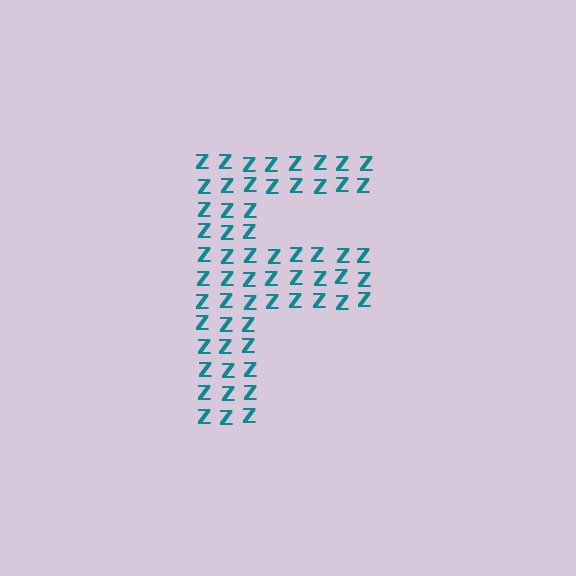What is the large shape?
The large shape is the letter F.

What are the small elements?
The small elements are letter Z's.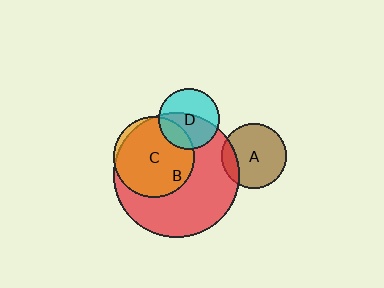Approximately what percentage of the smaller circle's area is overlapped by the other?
Approximately 20%.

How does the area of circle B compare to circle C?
Approximately 2.4 times.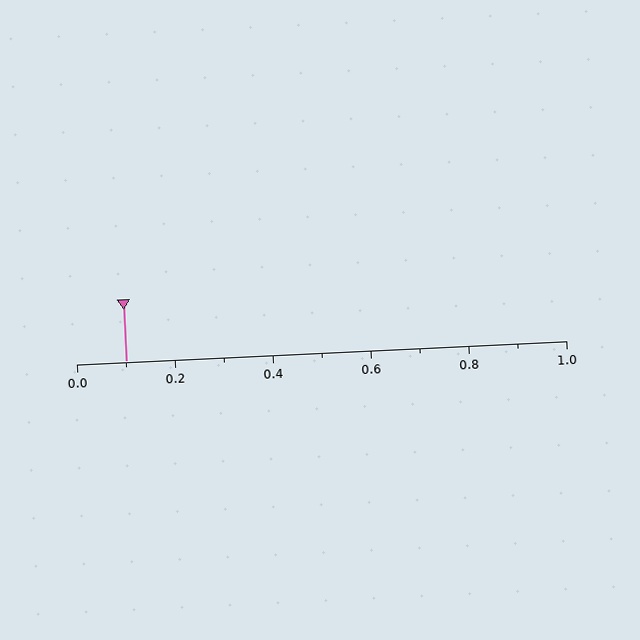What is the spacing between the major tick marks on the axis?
The major ticks are spaced 0.2 apart.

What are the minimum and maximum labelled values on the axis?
The axis runs from 0.0 to 1.0.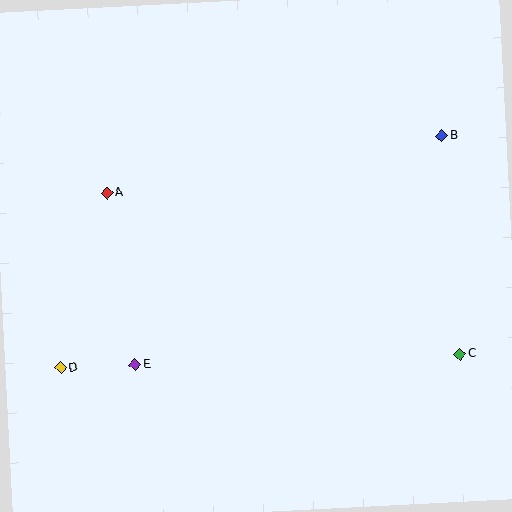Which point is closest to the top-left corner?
Point A is closest to the top-left corner.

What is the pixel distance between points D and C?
The distance between D and C is 399 pixels.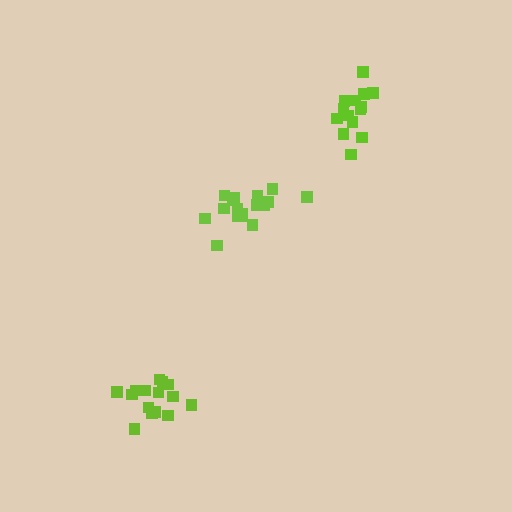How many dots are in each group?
Group 1: 15 dots, Group 2: 14 dots, Group 3: 18 dots (47 total).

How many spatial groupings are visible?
There are 3 spatial groupings.